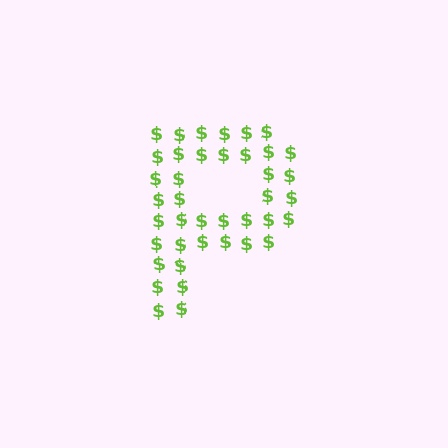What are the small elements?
The small elements are dollar signs.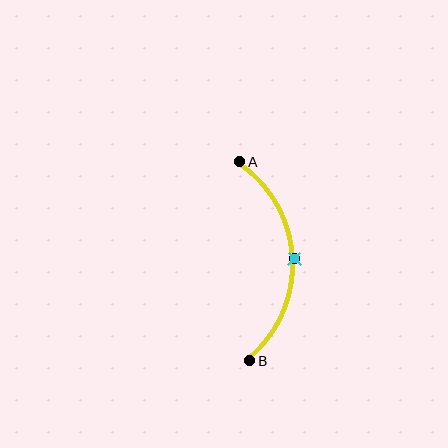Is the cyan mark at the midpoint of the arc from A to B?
Yes. The cyan mark lies on the arc at equal arc-length from both A and B — it is the arc midpoint.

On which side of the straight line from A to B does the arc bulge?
The arc bulges to the right of the straight line connecting A and B.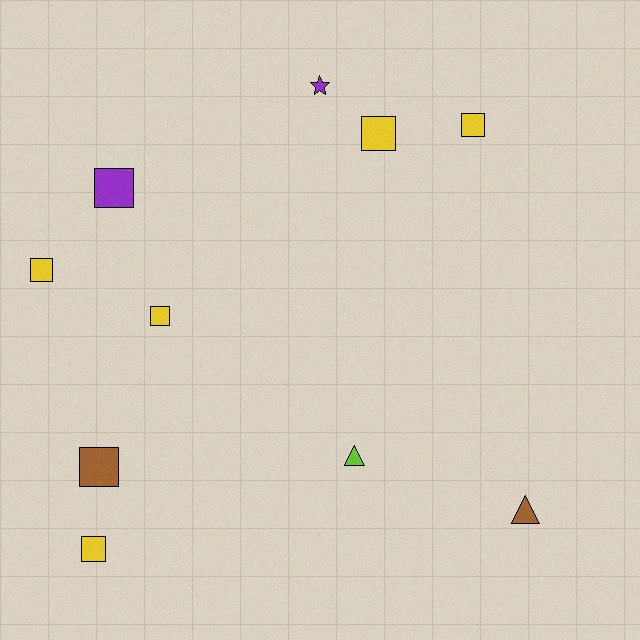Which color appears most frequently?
Yellow, with 5 objects.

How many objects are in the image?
There are 10 objects.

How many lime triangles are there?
There is 1 lime triangle.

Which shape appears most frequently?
Square, with 7 objects.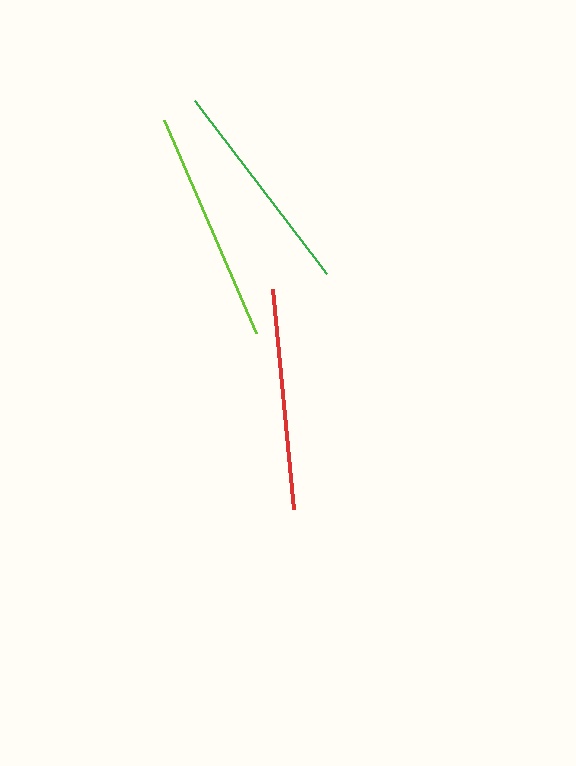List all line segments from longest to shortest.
From longest to shortest: lime, red, green.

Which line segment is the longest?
The lime line is the longest at approximately 233 pixels.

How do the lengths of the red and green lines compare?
The red and green lines are approximately the same length.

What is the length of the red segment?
The red segment is approximately 222 pixels long.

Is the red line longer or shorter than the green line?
The red line is longer than the green line.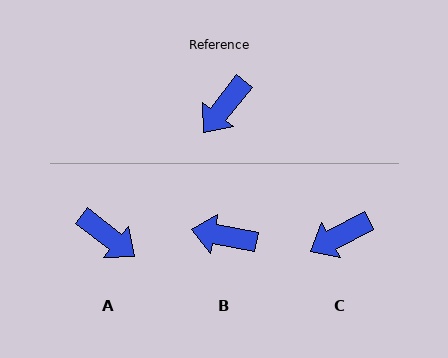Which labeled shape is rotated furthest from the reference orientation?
A, about 91 degrees away.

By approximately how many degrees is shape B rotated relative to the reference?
Approximately 62 degrees clockwise.